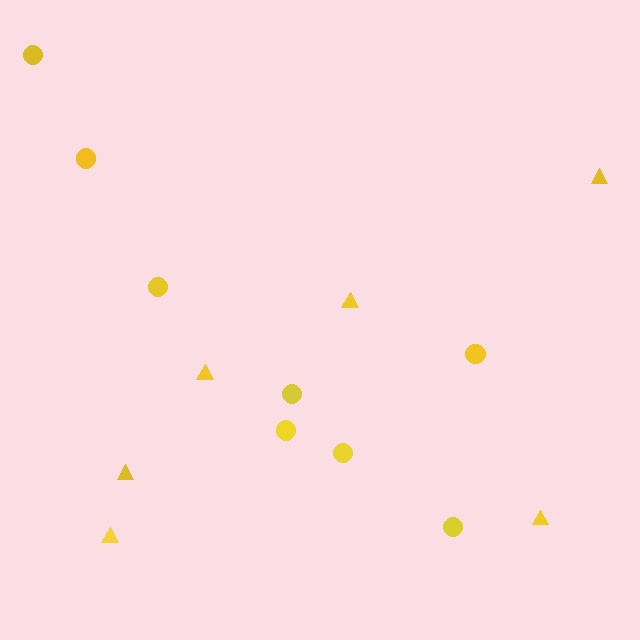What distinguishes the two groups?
There are 2 groups: one group of triangles (6) and one group of circles (8).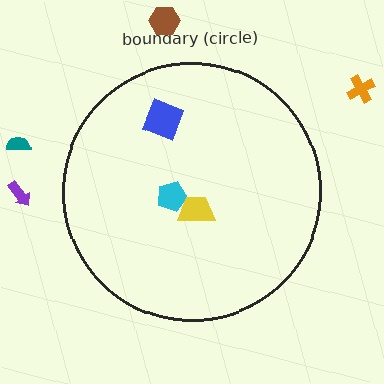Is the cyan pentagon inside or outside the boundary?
Inside.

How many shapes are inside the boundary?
3 inside, 4 outside.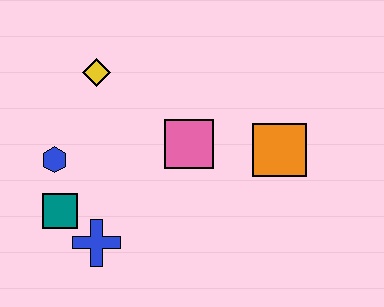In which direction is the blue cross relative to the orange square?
The blue cross is to the left of the orange square.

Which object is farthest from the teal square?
The orange square is farthest from the teal square.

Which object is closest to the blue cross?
The teal square is closest to the blue cross.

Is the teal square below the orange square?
Yes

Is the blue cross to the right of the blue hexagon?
Yes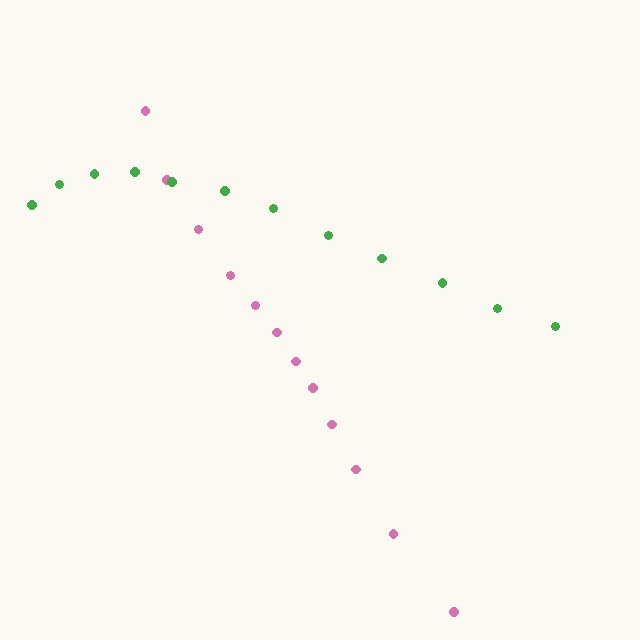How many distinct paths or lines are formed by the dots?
There are 2 distinct paths.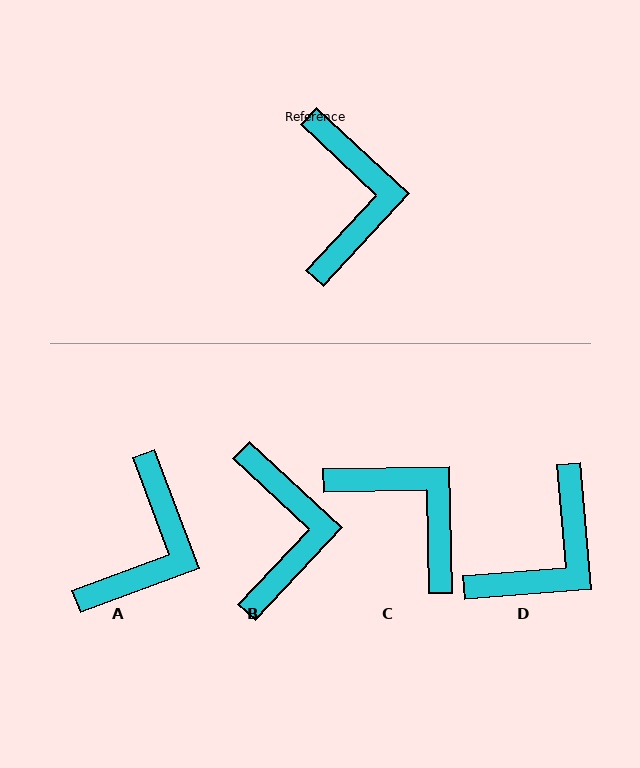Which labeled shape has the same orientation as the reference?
B.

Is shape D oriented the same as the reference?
No, it is off by about 42 degrees.